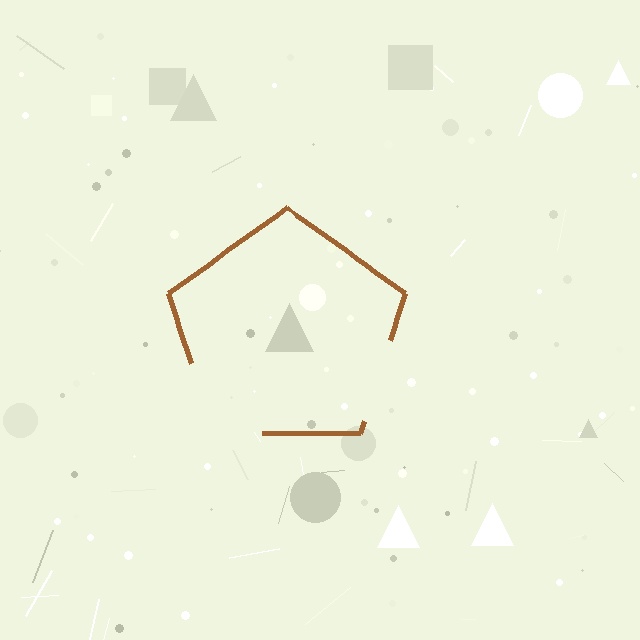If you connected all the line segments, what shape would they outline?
They would outline a pentagon.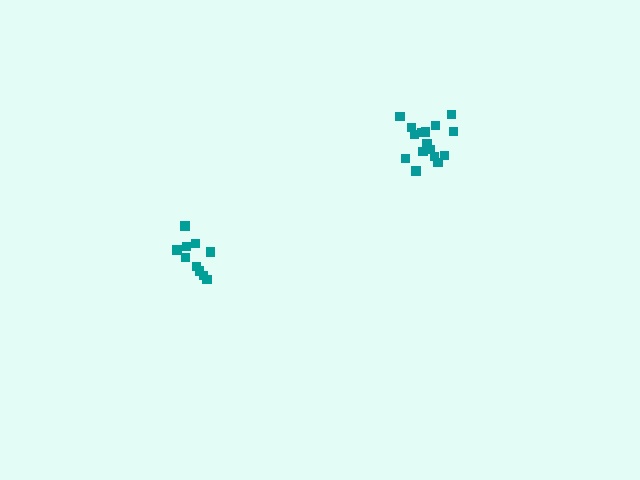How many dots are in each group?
Group 1: 10 dots, Group 2: 16 dots (26 total).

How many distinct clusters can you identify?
There are 2 distinct clusters.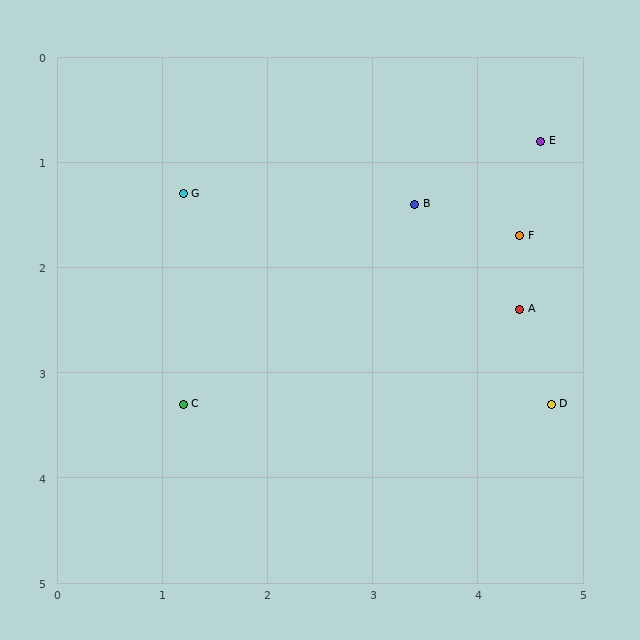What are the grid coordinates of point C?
Point C is at approximately (1.2, 3.3).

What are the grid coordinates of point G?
Point G is at approximately (1.2, 1.3).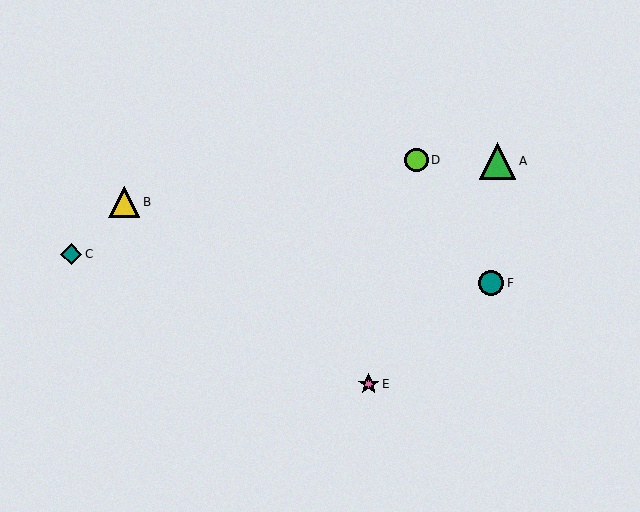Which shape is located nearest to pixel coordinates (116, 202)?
The yellow triangle (labeled B) at (124, 202) is nearest to that location.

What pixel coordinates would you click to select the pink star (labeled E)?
Click at (369, 384) to select the pink star E.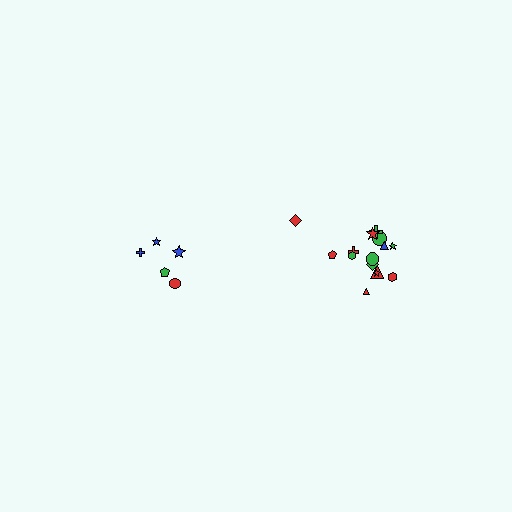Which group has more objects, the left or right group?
The right group.